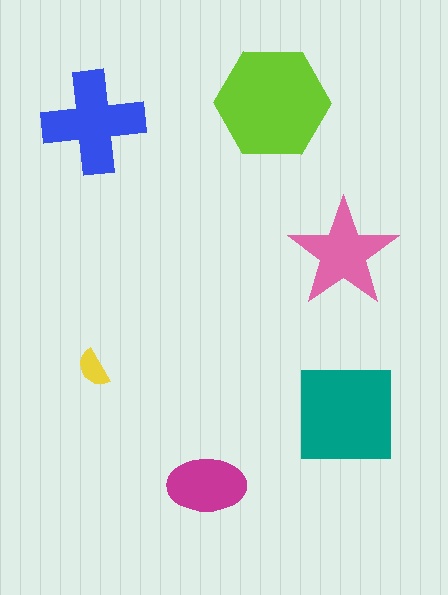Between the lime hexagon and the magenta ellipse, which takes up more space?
The lime hexagon.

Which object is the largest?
The lime hexagon.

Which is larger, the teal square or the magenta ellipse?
The teal square.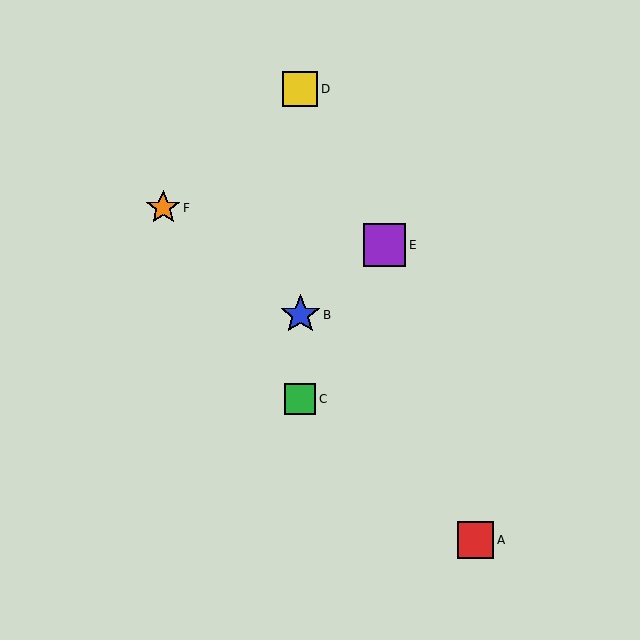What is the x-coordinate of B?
Object B is at x≈300.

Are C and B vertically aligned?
Yes, both are at x≈300.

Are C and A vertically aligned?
No, C is at x≈300 and A is at x≈476.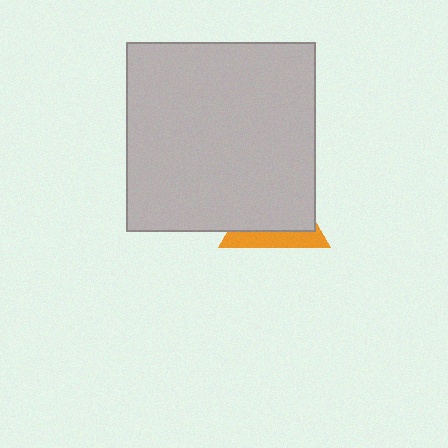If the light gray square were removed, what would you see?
You would see the complete orange triangle.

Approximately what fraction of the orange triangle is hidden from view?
Roughly 69% of the orange triangle is hidden behind the light gray square.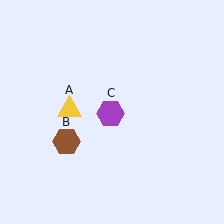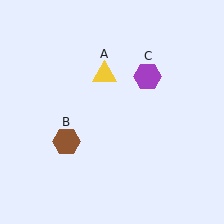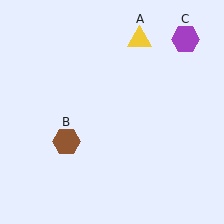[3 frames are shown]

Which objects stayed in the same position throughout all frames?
Brown hexagon (object B) remained stationary.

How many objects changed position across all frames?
2 objects changed position: yellow triangle (object A), purple hexagon (object C).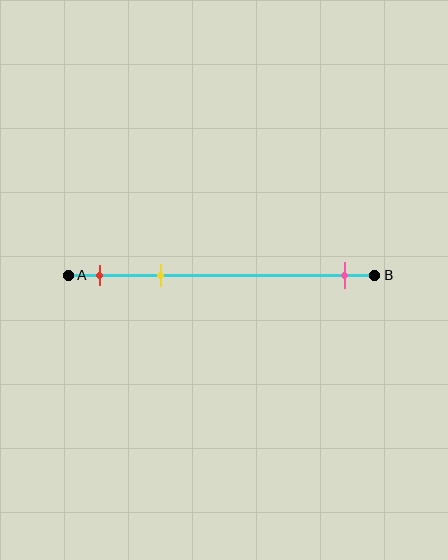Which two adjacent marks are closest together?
The red and yellow marks are the closest adjacent pair.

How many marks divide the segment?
There are 3 marks dividing the segment.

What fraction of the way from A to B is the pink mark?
The pink mark is approximately 90% (0.9) of the way from A to B.